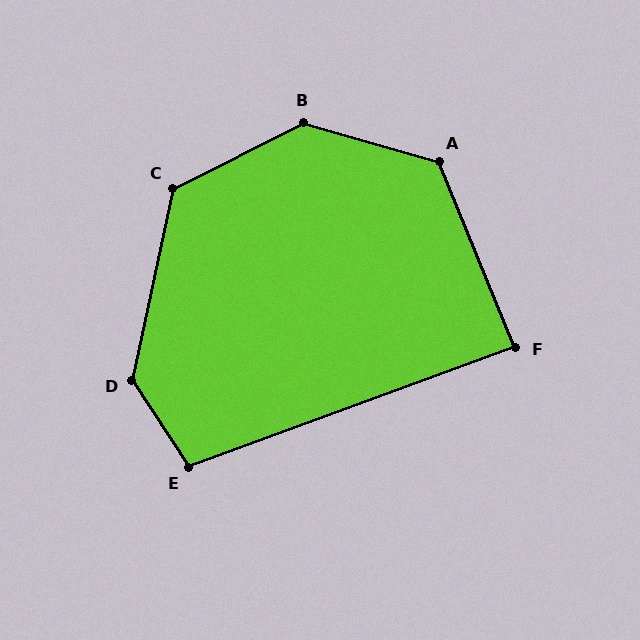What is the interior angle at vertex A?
Approximately 129 degrees (obtuse).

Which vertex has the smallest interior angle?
F, at approximately 88 degrees.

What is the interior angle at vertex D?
Approximately 135 degrees (obtuse).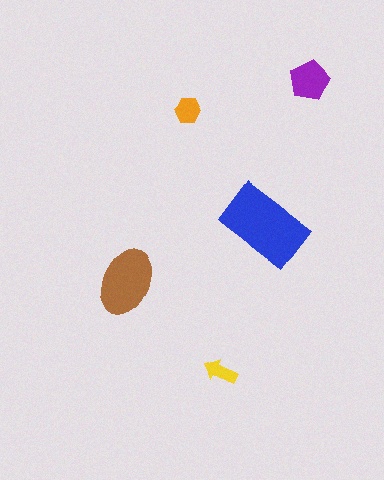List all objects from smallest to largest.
The yellow arrow, the orange hexagon, the purple pentagon, the brown ellipse, the blue rectangle.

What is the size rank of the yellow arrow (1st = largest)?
5th.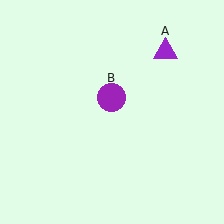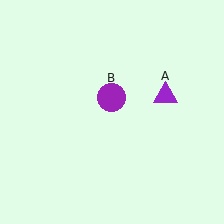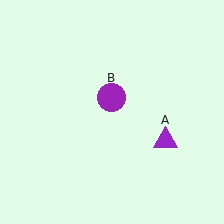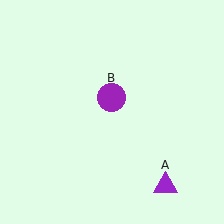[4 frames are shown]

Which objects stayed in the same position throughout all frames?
Purple circle (object B) remained stationary.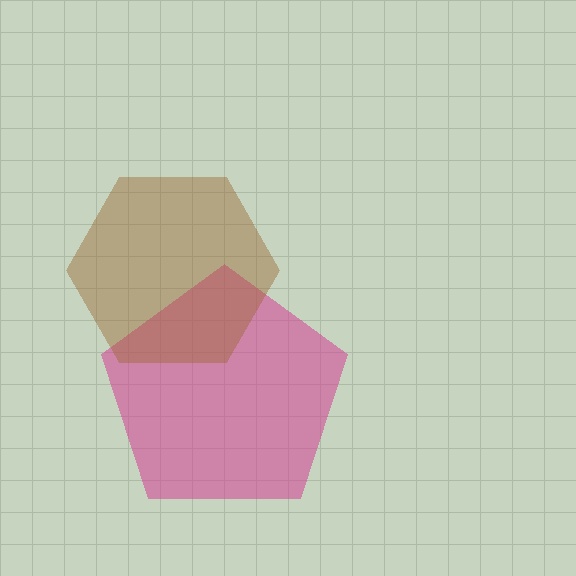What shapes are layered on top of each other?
The layered shapes are: a magenta pentagon, a brown hexagon.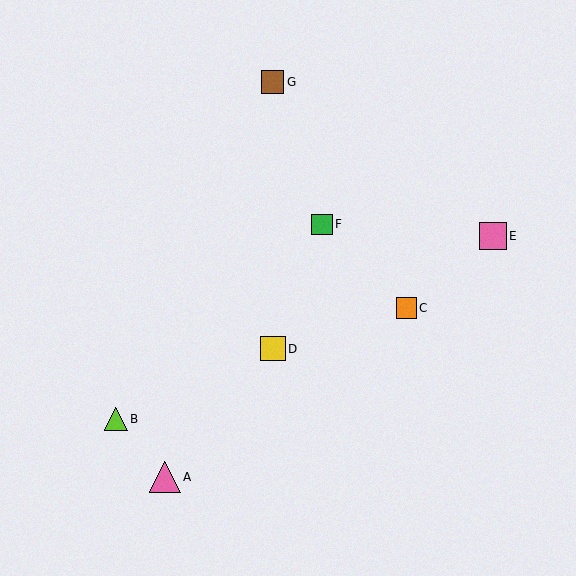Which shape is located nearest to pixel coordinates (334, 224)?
The green square (labeled F) at (322, 224) is nearest to that location.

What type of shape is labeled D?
Shape D is a yellow square.